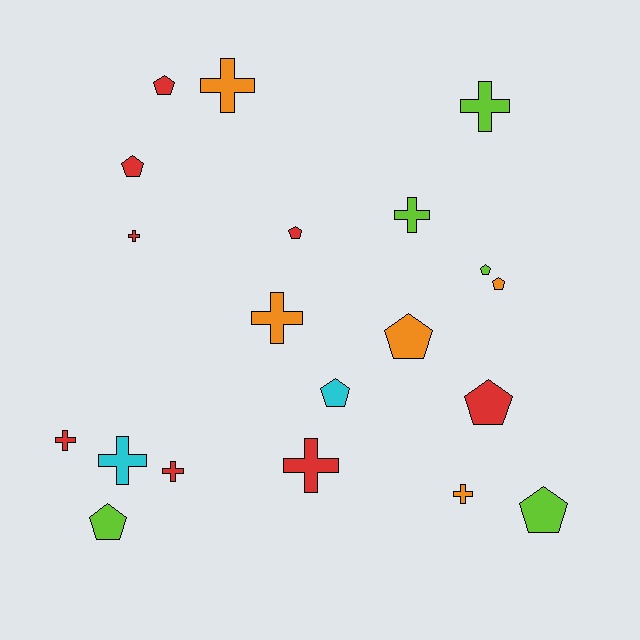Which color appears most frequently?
Red, with 8 objects.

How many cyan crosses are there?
There is 1 cyan cross.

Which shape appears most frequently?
Pentagon, with 10 objects.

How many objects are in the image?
There are 20 objects.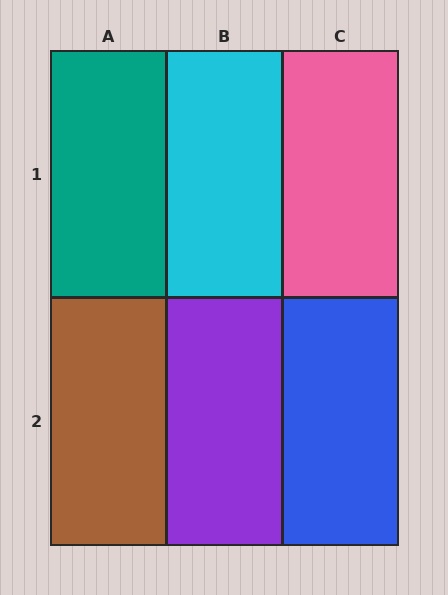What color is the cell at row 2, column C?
Blue.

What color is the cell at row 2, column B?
Purple.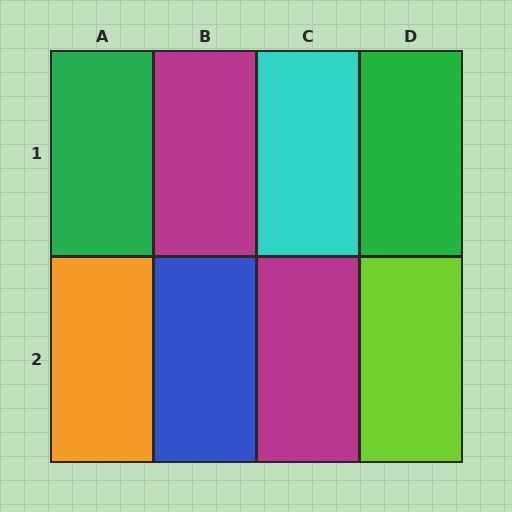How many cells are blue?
1 cell is blue.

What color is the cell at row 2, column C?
Magenta.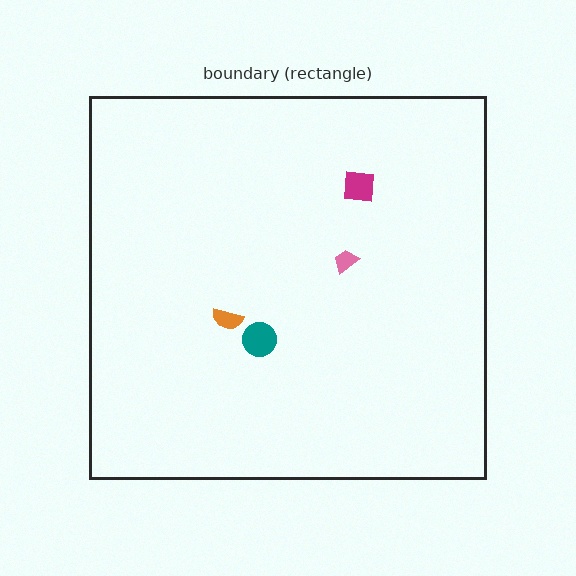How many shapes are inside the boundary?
4 inside, 0 outside.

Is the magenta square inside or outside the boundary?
Inside.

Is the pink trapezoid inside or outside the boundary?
Inside.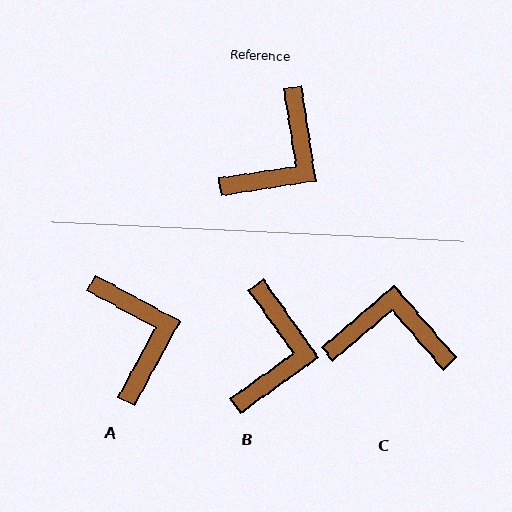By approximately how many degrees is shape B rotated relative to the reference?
Approximately 27 degrees counter-clockwise.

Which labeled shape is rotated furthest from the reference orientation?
C, about 122 degrees away.